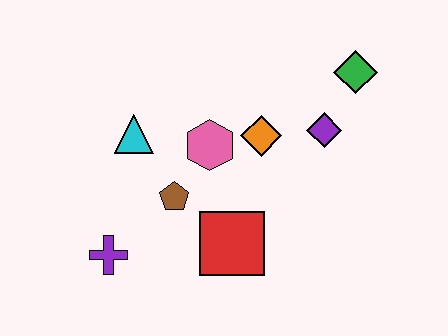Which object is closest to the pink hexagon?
The orange diamond is closest to the pink hexagon.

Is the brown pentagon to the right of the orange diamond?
No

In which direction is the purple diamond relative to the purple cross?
The purple diamond is to the right of the purple cross.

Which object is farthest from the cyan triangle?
The green diamond is farthest from the cyan triangle.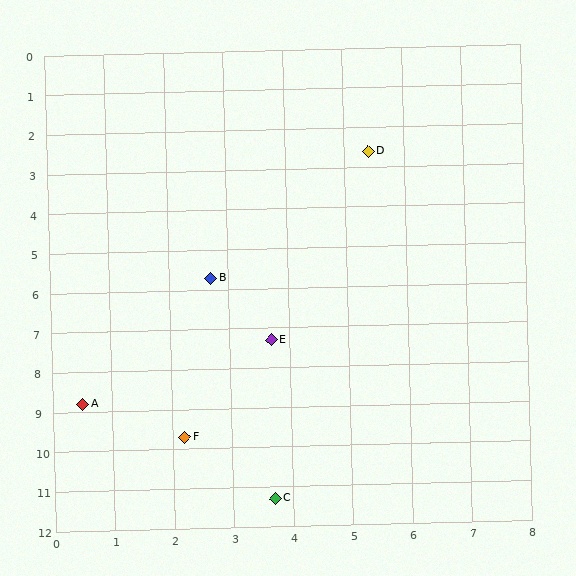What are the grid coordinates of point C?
Point C is at approximately (3.7, 11.3).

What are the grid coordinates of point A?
Point A is at approximately (0.5, 8.8).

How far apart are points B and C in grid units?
Points B and C are about 5.7 grid units apart.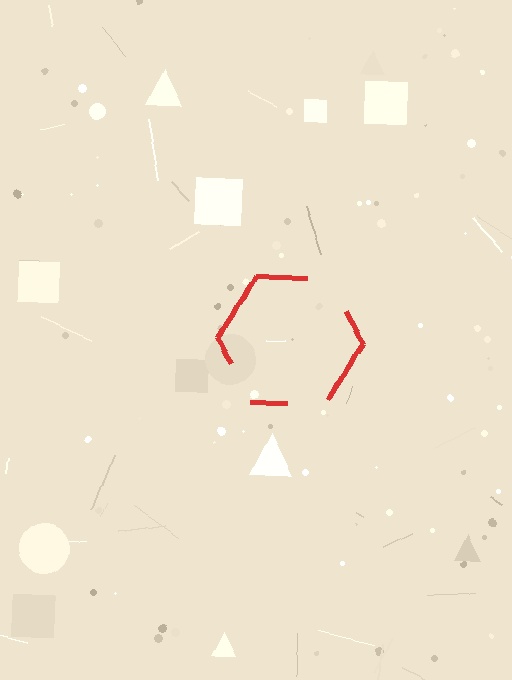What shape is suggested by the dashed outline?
The dashed outline suggests a hexagon.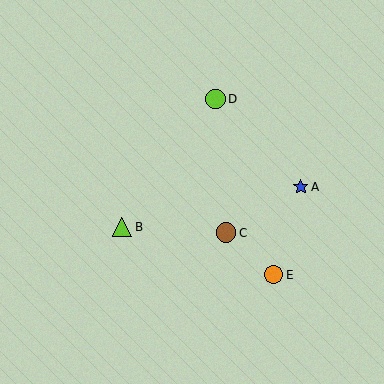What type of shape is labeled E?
Shape E is an orange circle.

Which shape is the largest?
The brown circle (labeled C) is the largest.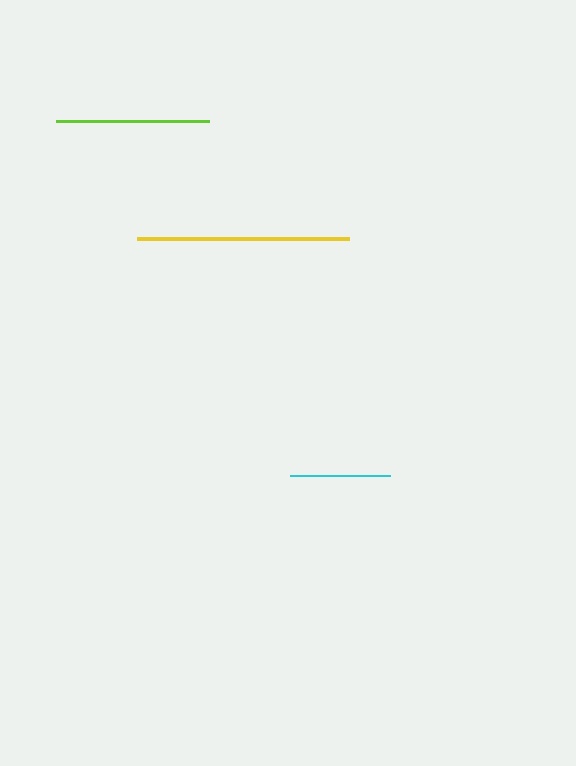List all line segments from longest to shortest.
From longest to shortest: yellow, lime, cyan.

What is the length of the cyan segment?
The cyan segment is approximately 100 pixels long.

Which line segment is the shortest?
The cyan line is the shortest at approximately 100 pixels.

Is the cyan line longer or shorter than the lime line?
The lime line is longer than the cyan line.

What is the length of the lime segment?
The lime segment is approximately 152 pixels long.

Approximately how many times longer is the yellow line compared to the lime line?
The yellow line is approximately 1.4 times the length of the lime line.